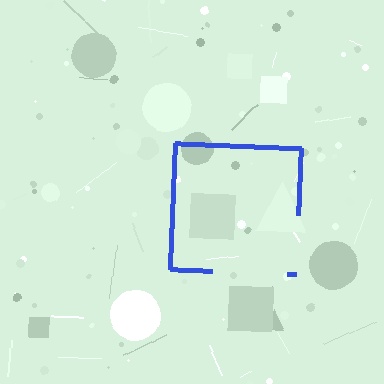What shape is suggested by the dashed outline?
The dashed outline suggests a square.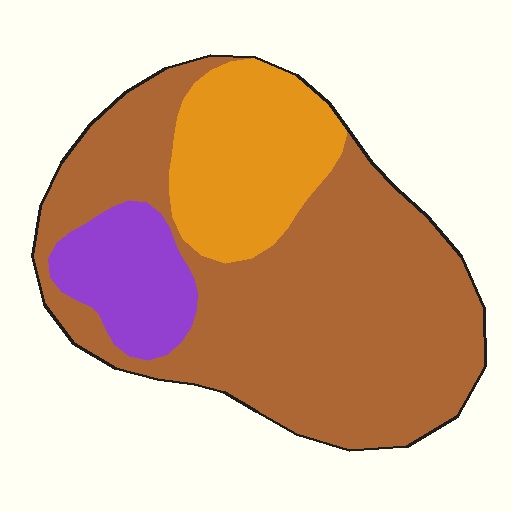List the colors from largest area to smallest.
From largest to smallest: brown, orange, purple.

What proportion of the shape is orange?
Orange covers around 20% of the shape.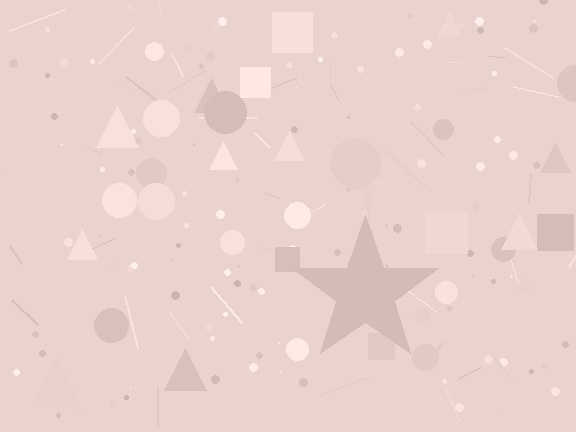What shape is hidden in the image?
A star is hidden in the image.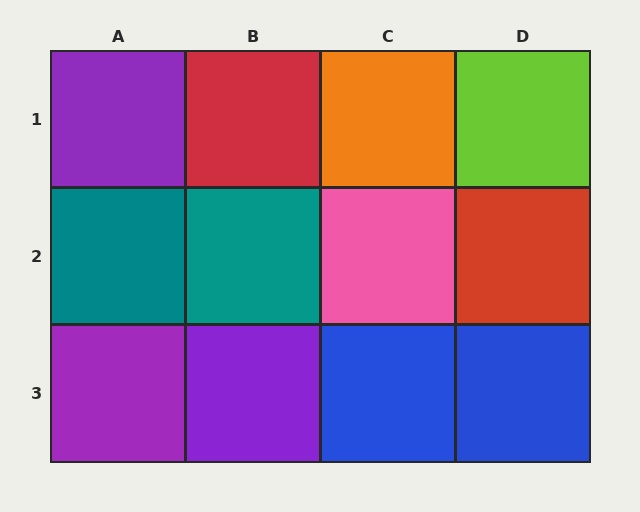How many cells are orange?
1 cell is orange.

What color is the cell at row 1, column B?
Red.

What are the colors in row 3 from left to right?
Purple, purple, blue, blue.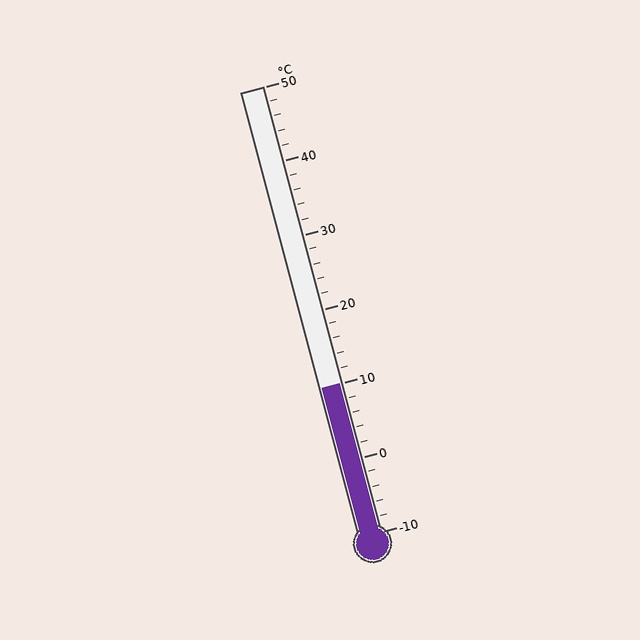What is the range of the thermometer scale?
The thermometer scale ranges from -10°C to 50°C.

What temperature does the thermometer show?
The thermometer shows approximately 10°C.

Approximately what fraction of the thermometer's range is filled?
The thermometer is filled to approximately 35% of its range.